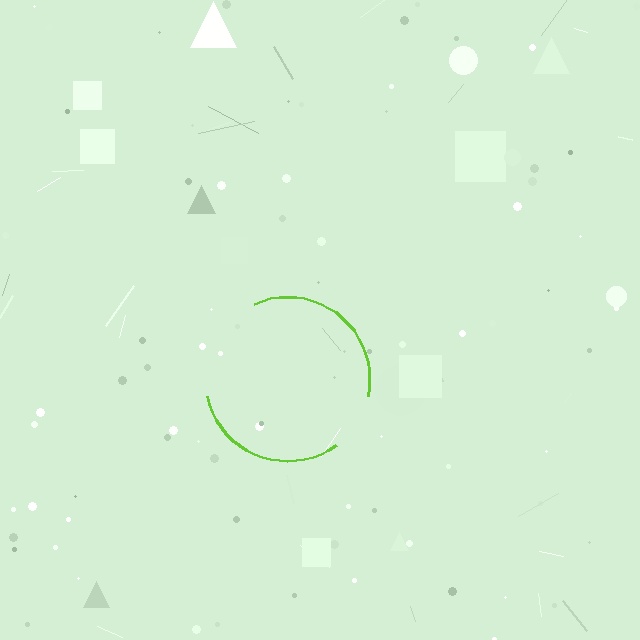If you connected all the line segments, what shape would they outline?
They would outline a circle.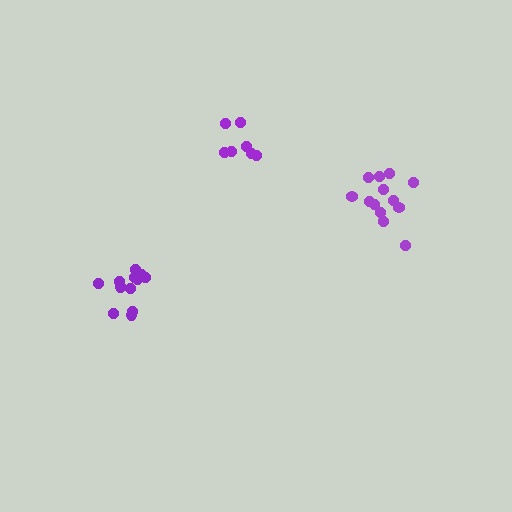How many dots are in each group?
Group 1: 13 dots, Group 2: 7 dots, Group 3: 13 dots (33 total).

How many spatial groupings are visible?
There are 3 spatial groupings.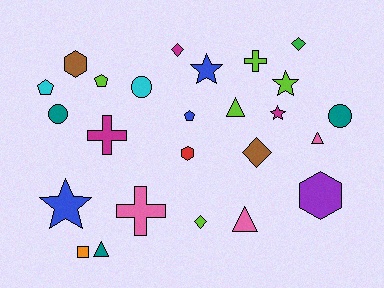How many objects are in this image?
There are 25 objects.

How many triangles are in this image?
There are 4 triangles.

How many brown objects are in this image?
There are 2 brown objects.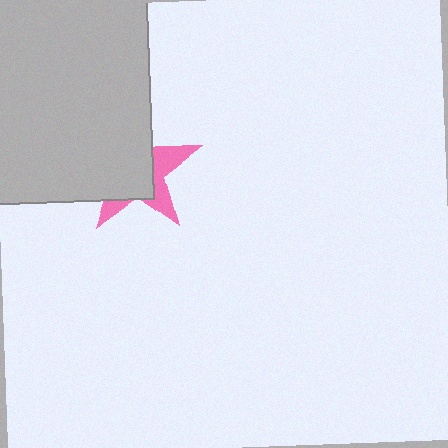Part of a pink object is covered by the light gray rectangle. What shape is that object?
It is a star.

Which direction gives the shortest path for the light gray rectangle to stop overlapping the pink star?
Moving left gives the shortest separation.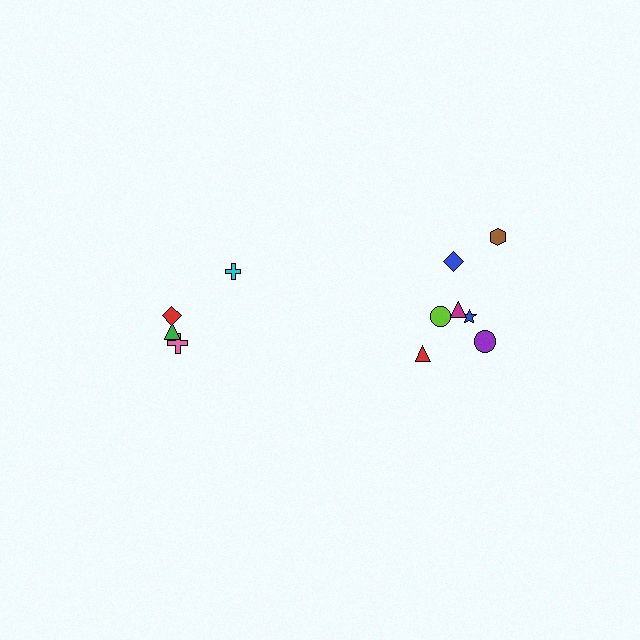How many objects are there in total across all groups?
There are 11 objects.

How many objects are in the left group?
There are 4 objects.